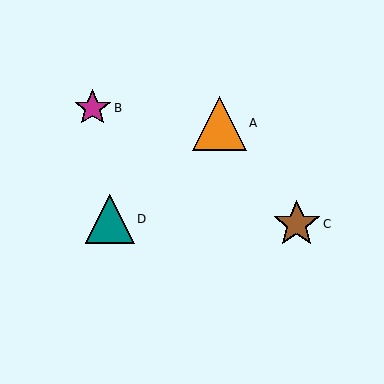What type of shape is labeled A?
Shape A is an orange triangle.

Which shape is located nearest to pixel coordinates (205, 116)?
The orange triangle (labeled A) at (219, 123) is nearest to that location.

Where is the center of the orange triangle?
The center of the orange triangle is at (219, 123).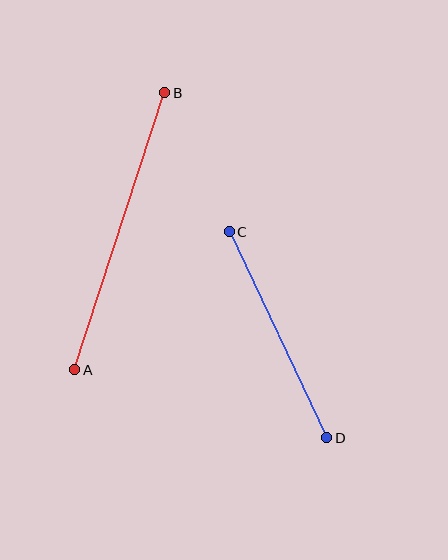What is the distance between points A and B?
The distance is approximately 291 pixels.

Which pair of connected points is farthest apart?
Points A and B are farthest apart.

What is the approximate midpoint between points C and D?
The midpoint is at approximately (278, 335) pixels.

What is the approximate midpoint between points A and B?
The midpoint is at approximately (120, 231) pixels.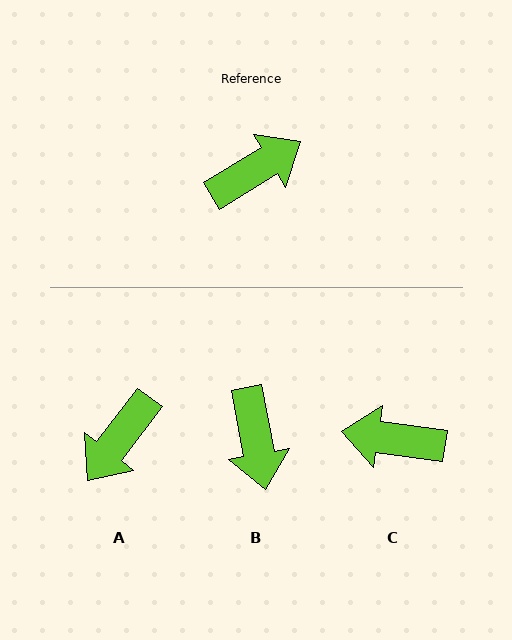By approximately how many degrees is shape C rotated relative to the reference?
Approximately 140 degrees counter-clockwise.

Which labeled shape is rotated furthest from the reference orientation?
A, about 159 degrees away.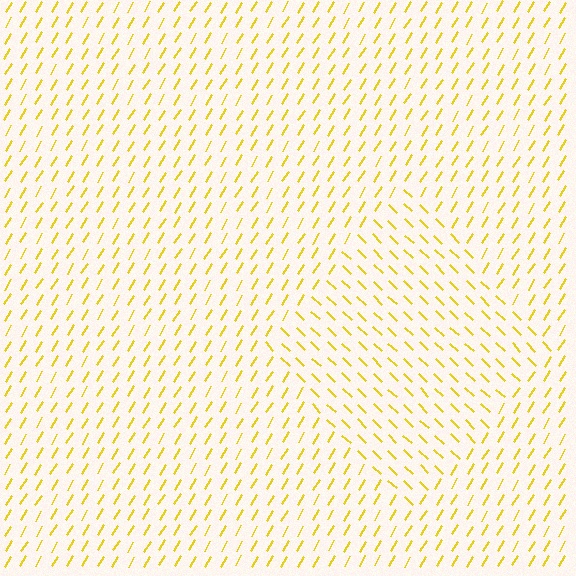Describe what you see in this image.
The image is filled with small yellow line segments. A diamond region in the image has lines oriented differently from the surrounding lines, creating a visible texture boundary.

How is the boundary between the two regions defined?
The boundary is defined purely by a change in line orientation (approximately 77 degrees difference). All lines are the same color and thickness.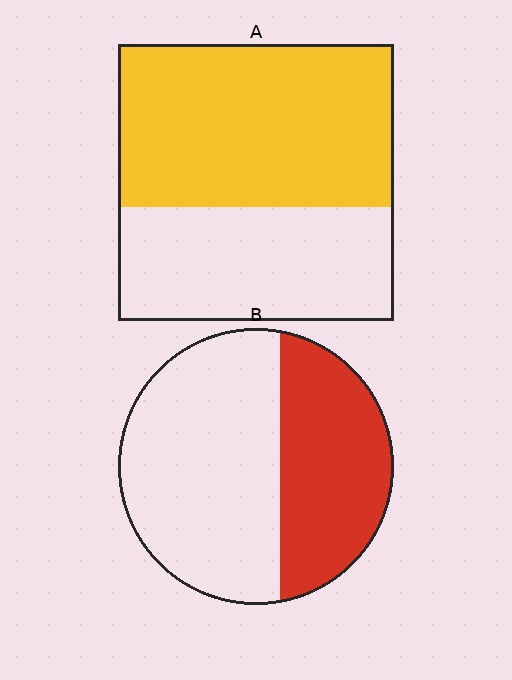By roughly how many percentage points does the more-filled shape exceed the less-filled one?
By roughly 20 percentage points (A over B).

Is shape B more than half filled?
No.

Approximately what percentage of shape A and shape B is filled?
A is approximately 60% and B is approximately 40%.